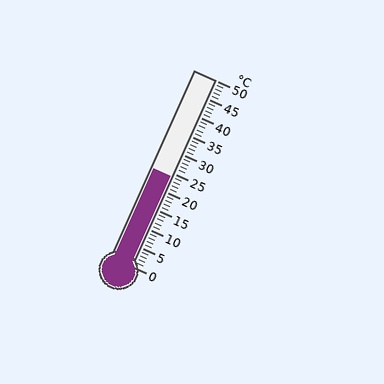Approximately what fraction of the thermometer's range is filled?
The thermometer is filled to approximately 50% of its range.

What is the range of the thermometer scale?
The thermometer scale ranges from 0°C to 50°C.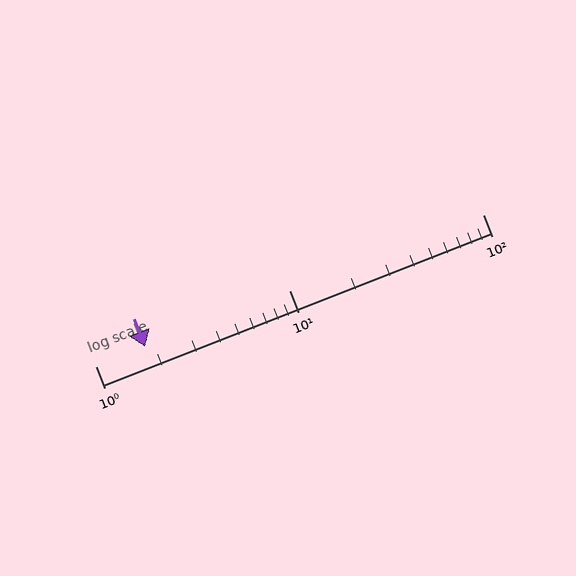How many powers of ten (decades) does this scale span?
The scale spans 2 decades, from 1 to 100.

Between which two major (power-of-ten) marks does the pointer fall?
The pointer is between 1 and 10.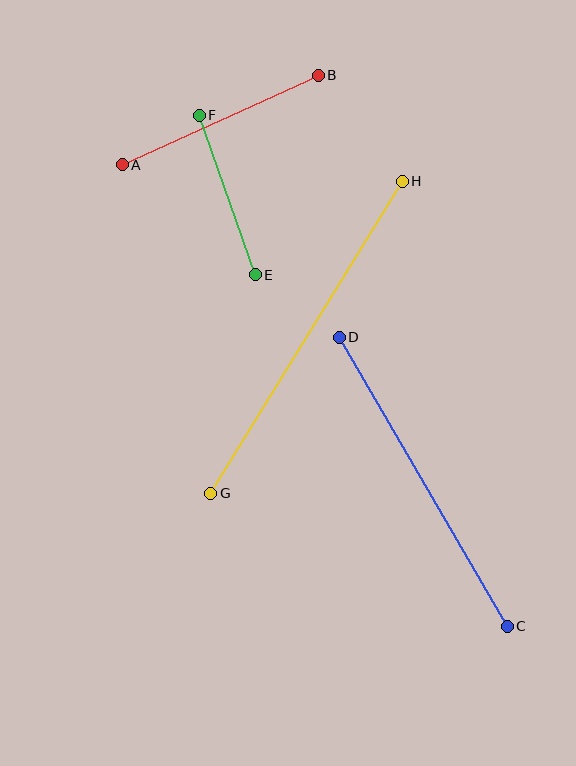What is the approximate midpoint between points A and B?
The midpoint is at approximately (220, 120) pixels.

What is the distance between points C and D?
The distance is approximately 334 pixels.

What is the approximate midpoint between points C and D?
The midpoint is at approximately (423, 482) pixels.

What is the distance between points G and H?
The distance is approximately 366 pixels.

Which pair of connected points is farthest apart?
Points G and H are farthest apart.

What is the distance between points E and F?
The distance is approximately 169 pixels.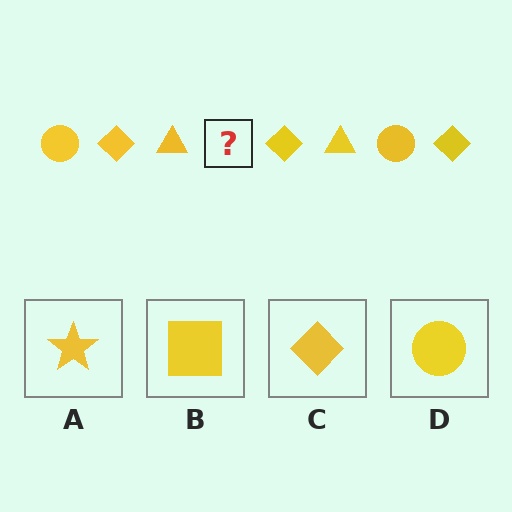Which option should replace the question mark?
Option D.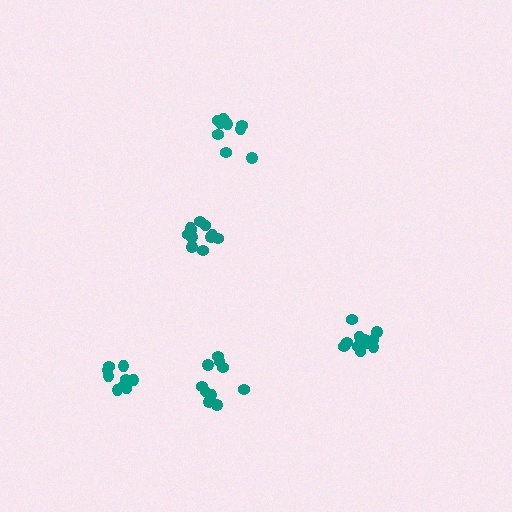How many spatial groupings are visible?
There are 5 spatial groupings.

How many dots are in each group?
Group 1: 11 dots, Group 2: 13 dots, Group 3: 9 dots, Group 4: 10 dots, Group 5: 9 dots (52 total).